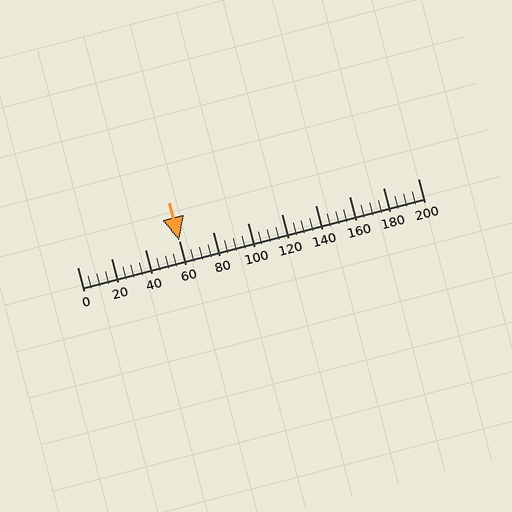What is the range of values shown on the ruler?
The ruler shows values from 0 to 200.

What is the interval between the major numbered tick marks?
The major tick marks are spaced 20 units apart.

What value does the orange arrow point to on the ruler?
The orange arrow points to approximately 60.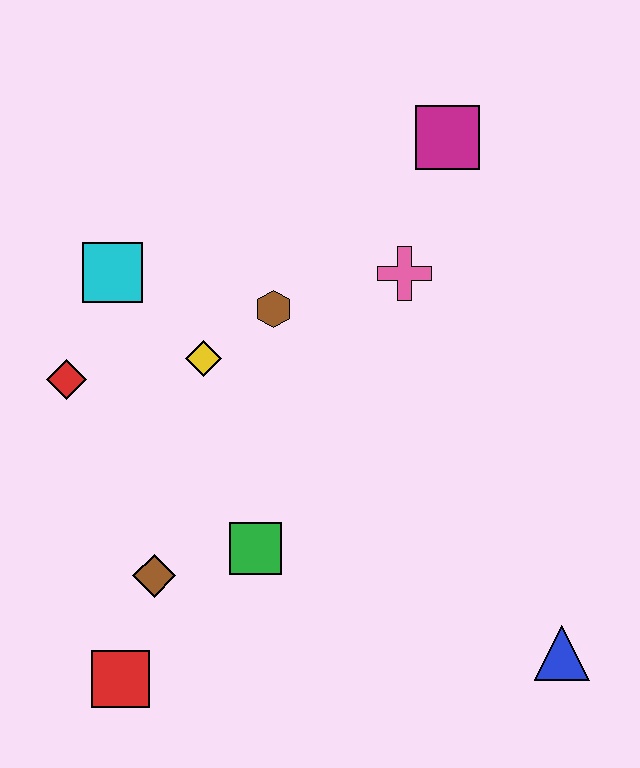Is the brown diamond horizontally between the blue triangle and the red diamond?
Yes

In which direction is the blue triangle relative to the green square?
The blue triangle is to the right of the green square.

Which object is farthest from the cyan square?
The blue triangle is farthest from the cyan square.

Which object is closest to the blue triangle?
The green square is closest to the blue triangle.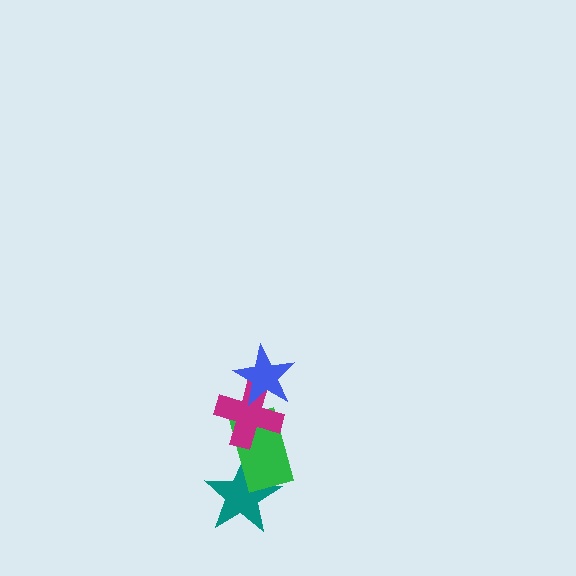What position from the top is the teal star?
The teal star is 4th from the top.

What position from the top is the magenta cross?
The magenta cross is 2nd from the top.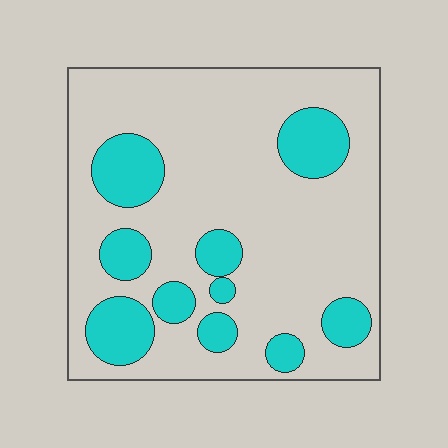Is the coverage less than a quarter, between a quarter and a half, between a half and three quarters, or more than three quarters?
Less than a quarter.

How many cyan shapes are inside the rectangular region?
10.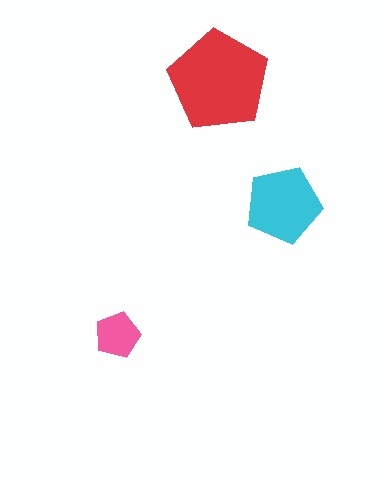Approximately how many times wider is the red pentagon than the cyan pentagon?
About 1.5 times wider.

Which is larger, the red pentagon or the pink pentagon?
The red one.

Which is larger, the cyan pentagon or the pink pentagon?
The cyan one.